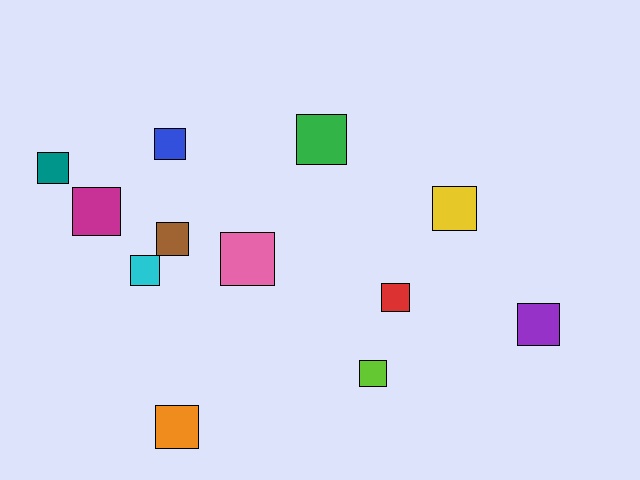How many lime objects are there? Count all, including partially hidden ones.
There is 1 lime object.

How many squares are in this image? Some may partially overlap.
There are 12 squares.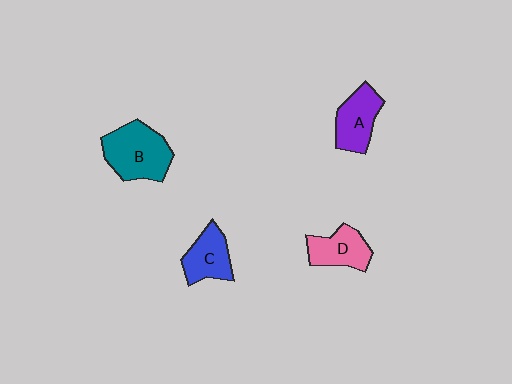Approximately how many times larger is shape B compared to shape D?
Approximately 1.5 times.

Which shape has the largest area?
Shape B (teal).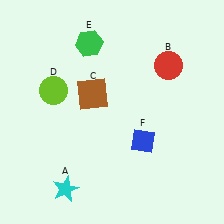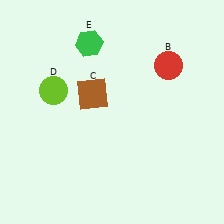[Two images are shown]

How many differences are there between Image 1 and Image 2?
There are 2 differences between the two images.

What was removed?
The blue diamond (F), the cyan star (A) were removed in Image 2.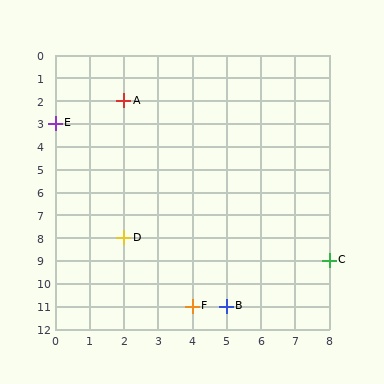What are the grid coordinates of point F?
Point F is at grid coordinates (4, 11).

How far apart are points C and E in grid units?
Points C and E are 8 columns and 6 rows apart (about 10.0 grid units diagonally).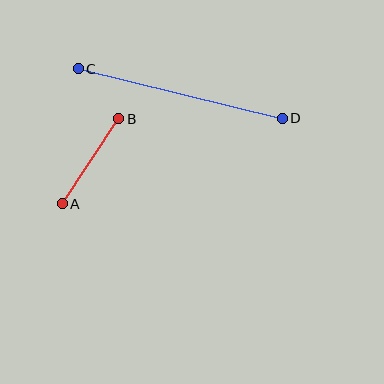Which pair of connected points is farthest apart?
Points C and D are farthest apart.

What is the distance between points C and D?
The distance is approximately 210 pixels.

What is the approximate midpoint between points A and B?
The midpoint is at approximately (91, 161) pixels.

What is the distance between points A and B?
The distance is approximately 102 pixels.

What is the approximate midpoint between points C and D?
The midpoint is at approximately (180, 93) pixels.